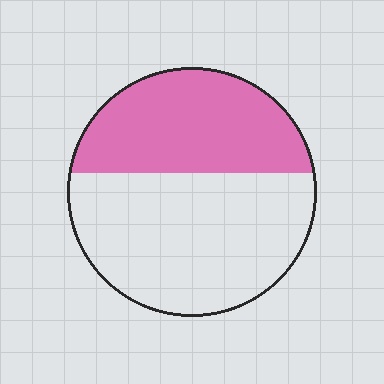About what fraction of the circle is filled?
About two fifths (2/5).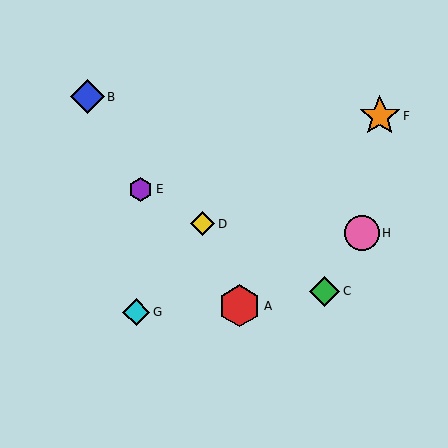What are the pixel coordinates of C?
Object C is at (325, 291).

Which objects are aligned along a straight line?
Objects C, D, E are aligned along a straight line.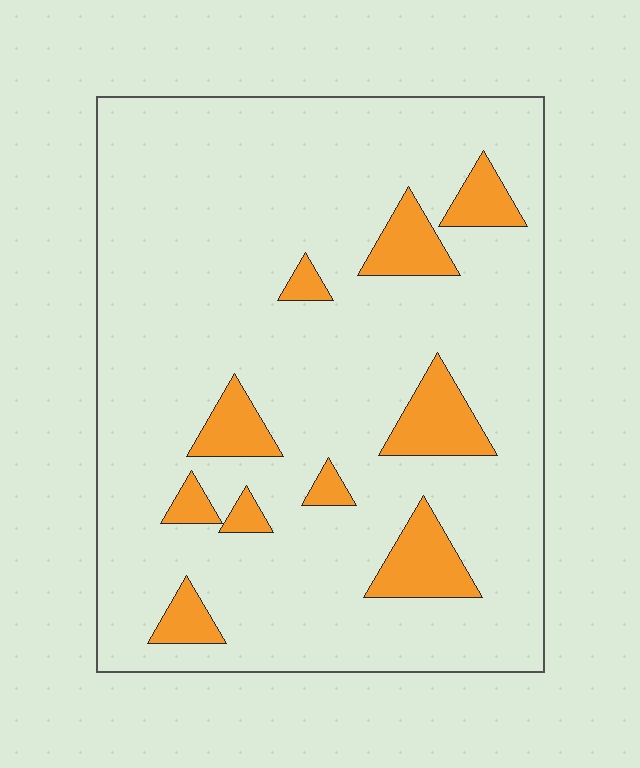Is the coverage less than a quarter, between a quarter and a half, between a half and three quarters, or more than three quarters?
Less than a quarter.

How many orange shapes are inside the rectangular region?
10.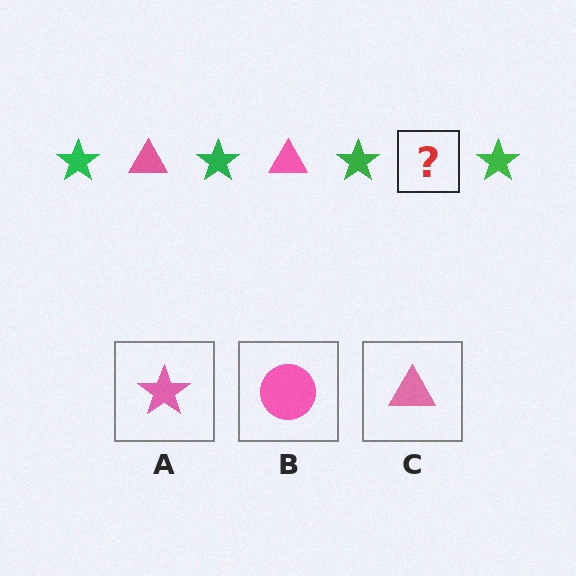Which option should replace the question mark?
Option C.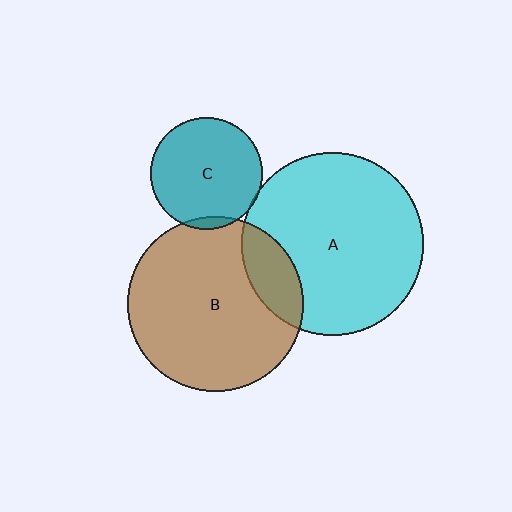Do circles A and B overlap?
Yes.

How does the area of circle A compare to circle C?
Approximately 2.6 times.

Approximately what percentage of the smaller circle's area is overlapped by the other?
Approximately 15%.